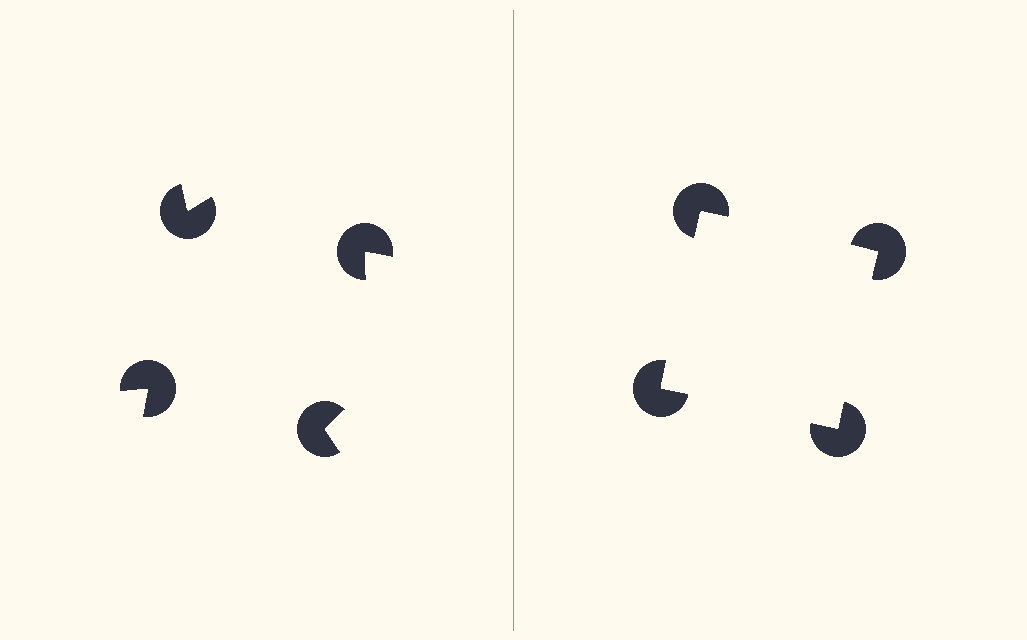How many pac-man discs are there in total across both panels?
8 — 4 on each side.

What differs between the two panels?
The pac-man discs are positioned identically on both sides; only the wedge orientations differ. On the right they align to a square; on the left they are misaligned.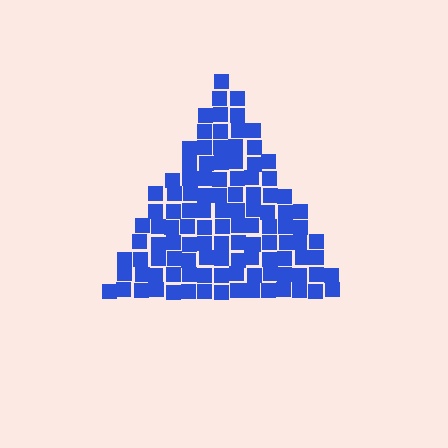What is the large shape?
The large shape is a triangle.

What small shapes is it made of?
It is made of small squares.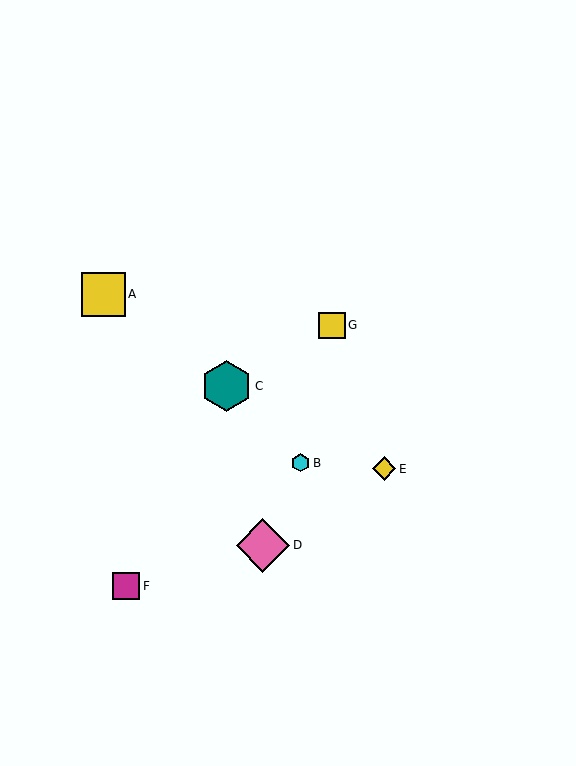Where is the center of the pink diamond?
The center of the pink diamond is at (263, 545).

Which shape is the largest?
The pink diamond (labeled D) is the largest.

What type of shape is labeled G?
Shape G is a yellow square.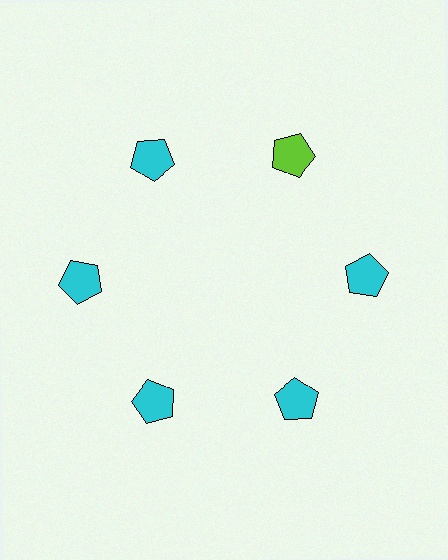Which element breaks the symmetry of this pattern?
The lime pentagon at roughly the 1 o'clock position breaks the symmetry. All other shapes are cyan pentagons.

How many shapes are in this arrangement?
There are 6 shapes arranged in a ring pattern.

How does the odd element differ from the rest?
It has a different color: lime instead of cyan.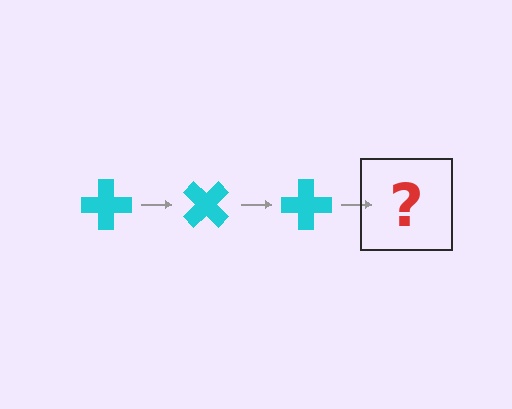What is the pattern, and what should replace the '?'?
The pattern is that the cross rotates 45 degrees each step. The '?' should be a cyan cross rotated 135 degrees.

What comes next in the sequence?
The next element should be a cyan cross rotated 135 degrees.